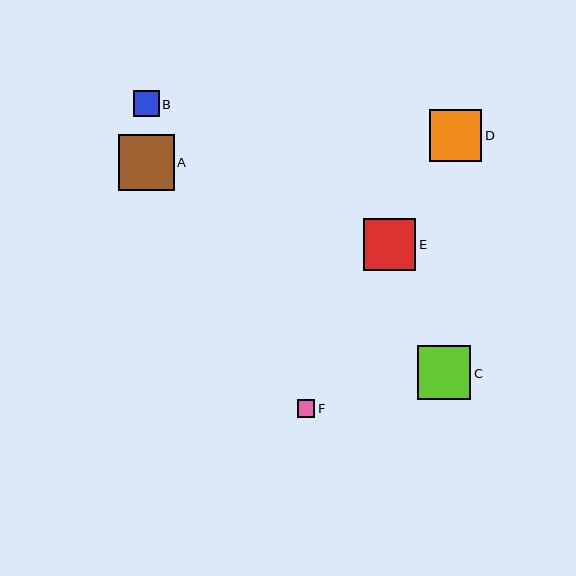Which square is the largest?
Square A is the largest with a size of approximately 56 pixels.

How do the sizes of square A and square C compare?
Square A and square C are approximately the same size.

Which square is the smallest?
Square F is the smallest with a size of approximately 17 pixels.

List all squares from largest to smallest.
From largest to smallest: A, C, E, D, B, F.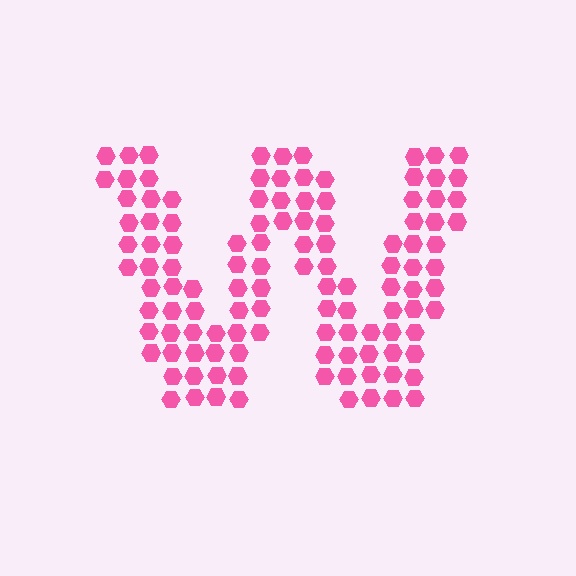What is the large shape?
The large shape is the letter W.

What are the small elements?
The small elements are hexagons.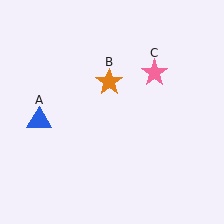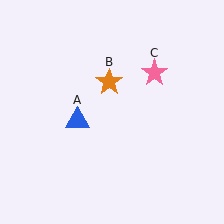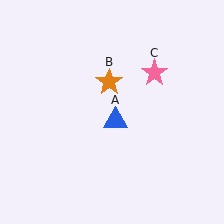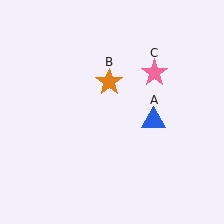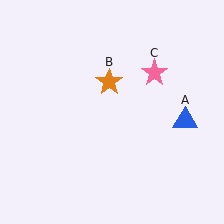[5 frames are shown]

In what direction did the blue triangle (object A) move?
The blue triangle (object A) moved right.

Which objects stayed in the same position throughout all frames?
Orange star (object B) and pink star (object C) remained stationary.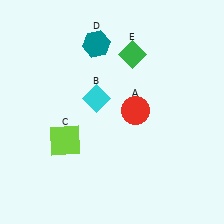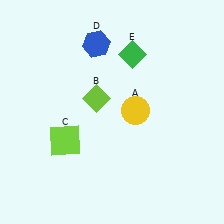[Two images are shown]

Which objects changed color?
A changed from red to yellow. B changed from cyan to lime. D changed from teal to blue.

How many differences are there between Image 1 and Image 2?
There are 3 differences between the two images.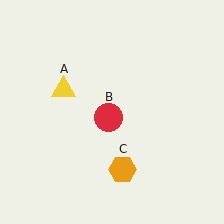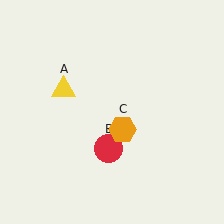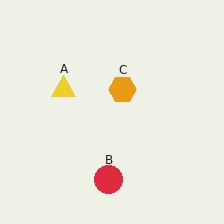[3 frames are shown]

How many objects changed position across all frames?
2 objects changed position: red circle (object B), orange hexagon (object C).